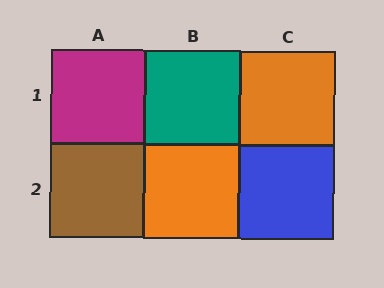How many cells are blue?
1 cell is blue.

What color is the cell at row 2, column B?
Orange.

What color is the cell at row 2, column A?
Brown.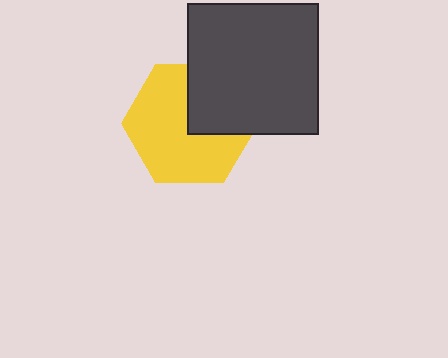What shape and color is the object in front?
The object in front is a dark gray square.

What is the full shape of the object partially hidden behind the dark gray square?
The partially hidden object is a yellow hexagon.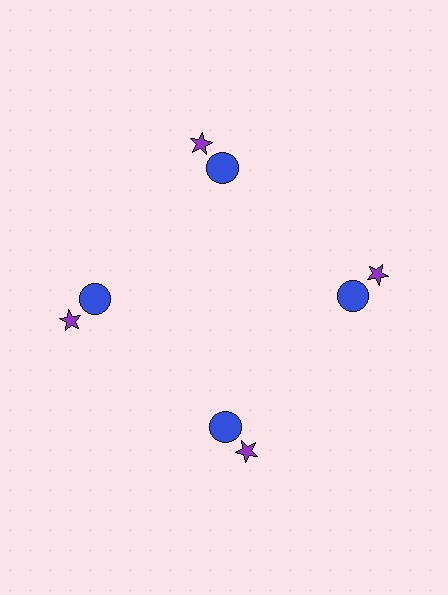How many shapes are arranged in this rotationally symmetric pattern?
There are 8 shapes, arranged in 4 groups of 2.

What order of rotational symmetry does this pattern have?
This pattern has 4-fold rotational symmetry.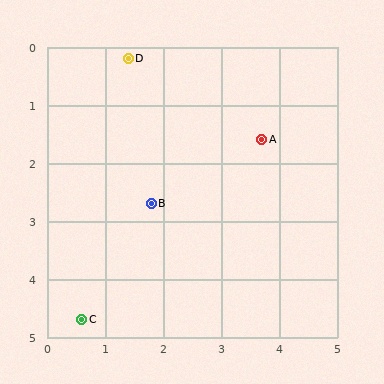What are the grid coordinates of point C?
Point C is at approximately (0.6, 4.7).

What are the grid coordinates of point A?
Point A is at approximately (3.7, 1.6).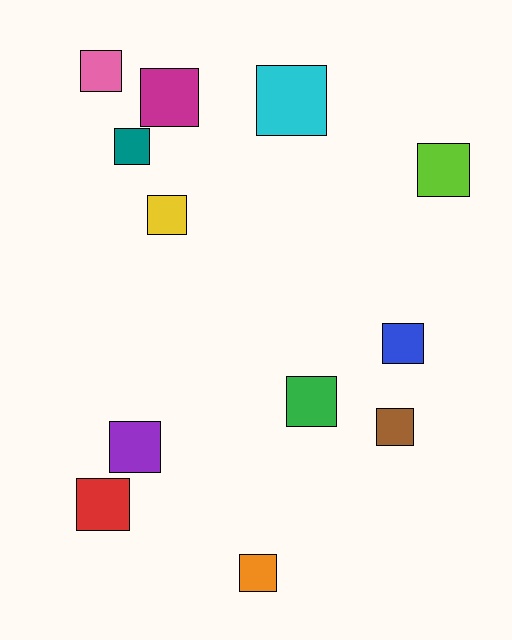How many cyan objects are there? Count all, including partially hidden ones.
There is 1 cyan object.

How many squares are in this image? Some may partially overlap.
There are 12 squares.